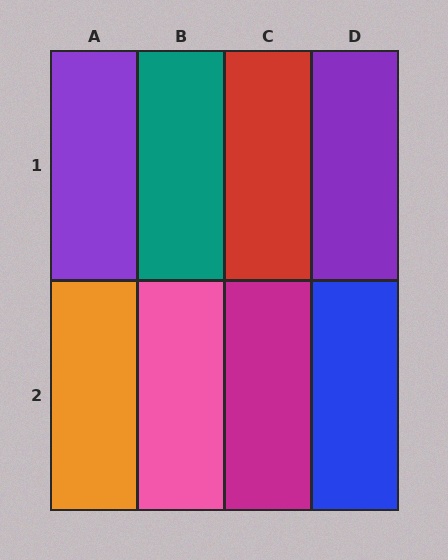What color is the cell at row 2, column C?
Magenta.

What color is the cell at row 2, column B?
Pink.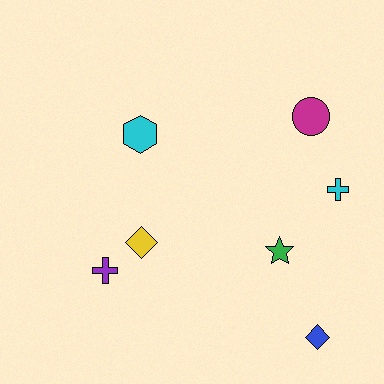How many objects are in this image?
There are 7 objects.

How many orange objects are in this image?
There are no orange objects.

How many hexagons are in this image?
There is 1 hexagon.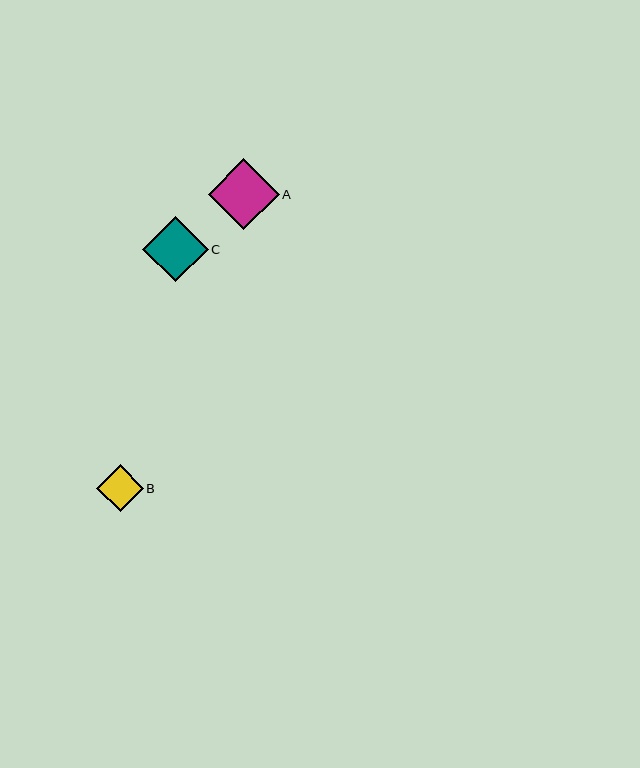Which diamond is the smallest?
Diamond B is the smallest with a size of approximately 47 pixels.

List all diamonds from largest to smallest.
From largest to smallest: A, C, B.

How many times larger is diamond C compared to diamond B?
Diamond C is approximately 1.4 times the size of diamond B.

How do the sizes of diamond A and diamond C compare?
Diamond A and diamond C are approximately the same size.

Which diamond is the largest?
Diamond A is the largest with a size of approximately 70 pixels.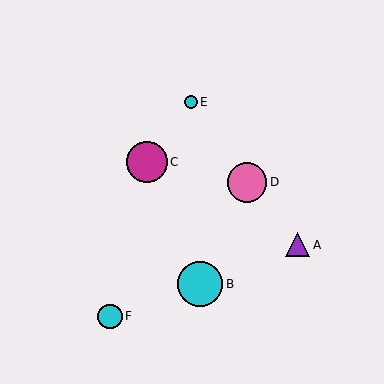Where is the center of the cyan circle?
The center of the cyan circle is at (200, 284).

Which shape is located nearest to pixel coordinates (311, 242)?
The purple triangle (labeled A) at (298, 245) is nearest to that location.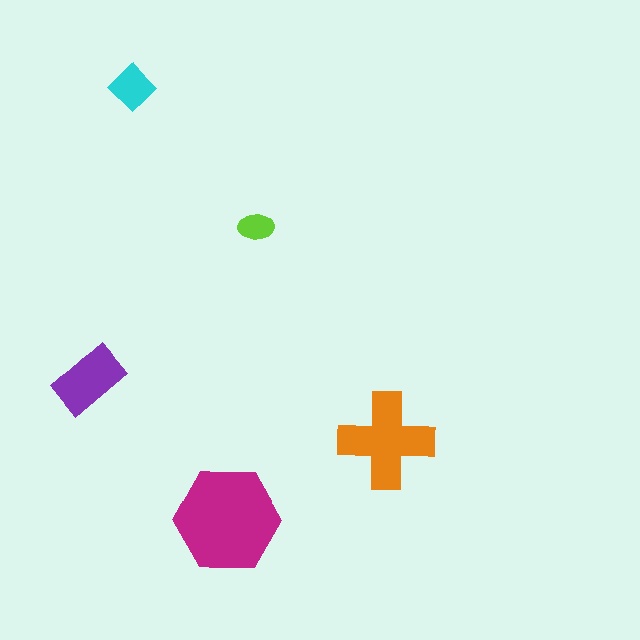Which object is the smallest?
The lime ellipse.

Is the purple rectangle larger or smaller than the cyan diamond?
Larger.